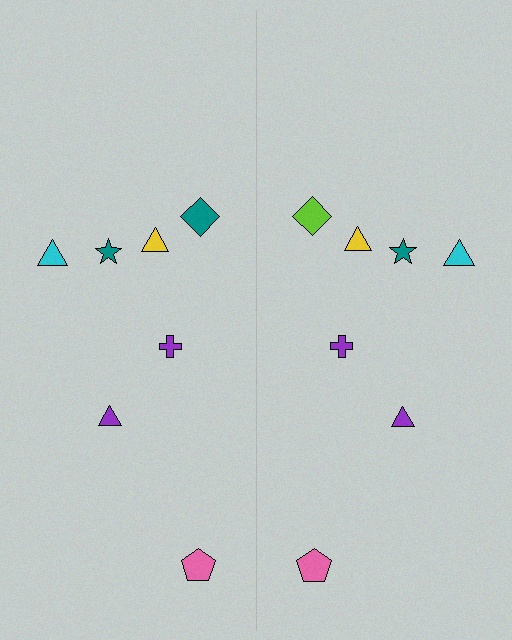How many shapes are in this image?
There are 14 shapes in this image.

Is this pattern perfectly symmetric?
No, the pattern is not perfectly symmetric. The lime diamond on the right side breaks the symmetry — its mirror counterpart is teal.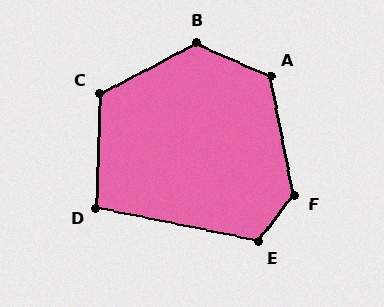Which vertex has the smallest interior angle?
D, at approximately 100 degrees.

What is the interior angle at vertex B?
Approximately 129 degrees (obtuse).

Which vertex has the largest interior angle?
F, at approximately 131 degrees.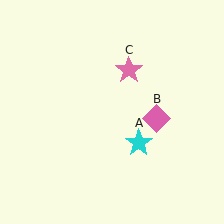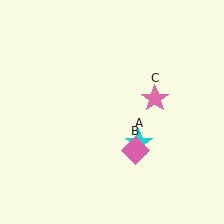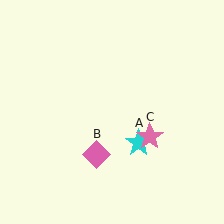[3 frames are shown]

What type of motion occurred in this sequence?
The pink diamond (object B), pink star (object C) rotated clockwise around the center of the scene.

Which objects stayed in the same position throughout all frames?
Cyan star (object A) remained stationary.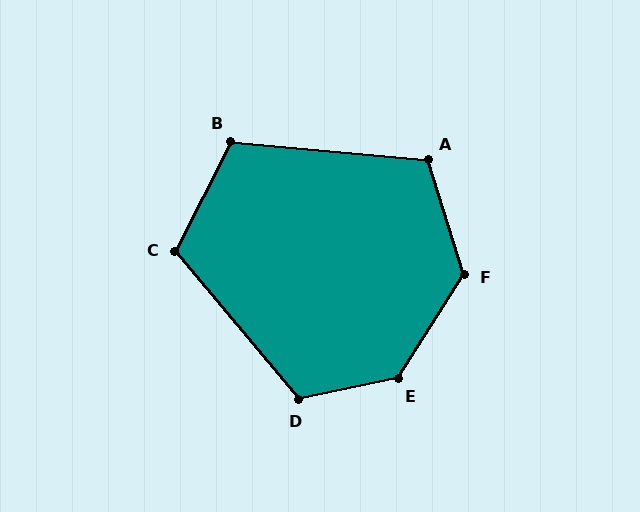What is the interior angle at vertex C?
Approximately 113 degrees (obtuse).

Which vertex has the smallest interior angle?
B, at approximately 112 degrees.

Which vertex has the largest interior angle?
E, at approximately 134 degrees.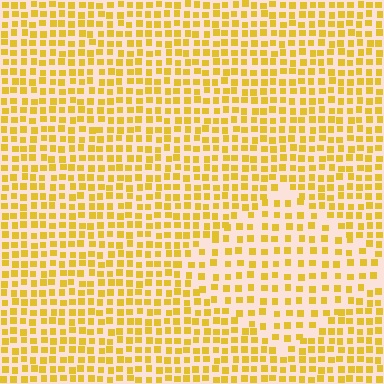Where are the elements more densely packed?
The elements are more densely packed outside the diamond boundary.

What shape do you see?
I see a diamond.